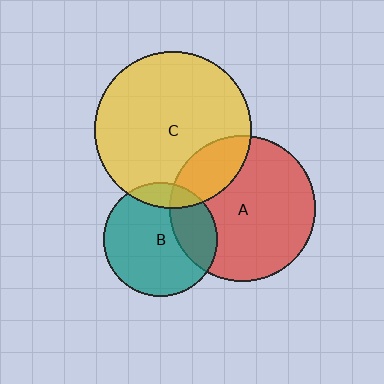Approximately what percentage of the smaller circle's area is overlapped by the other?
Approximately 30%.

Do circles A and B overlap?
Yes.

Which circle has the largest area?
Circle C (yellow).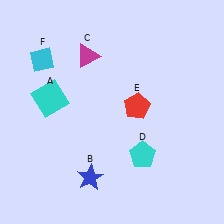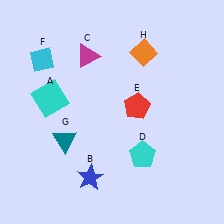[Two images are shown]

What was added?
A teal triangle (G), an orange diamond (H) were added in Image 2.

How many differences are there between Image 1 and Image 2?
There are 2 differences between the two images.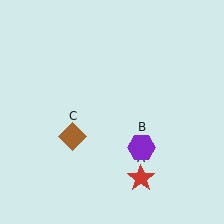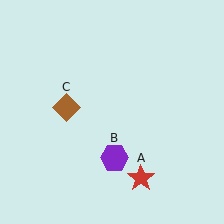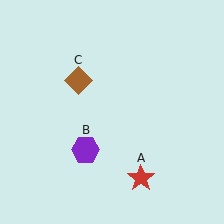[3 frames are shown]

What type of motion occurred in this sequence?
The purple hexagon (object B), brown diamond (object C) rotated clockwise around the center of the scene.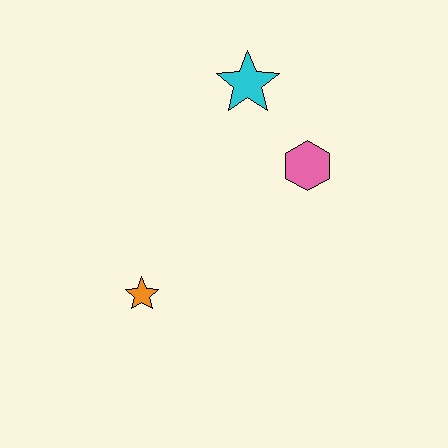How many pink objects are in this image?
There is 1 pink object.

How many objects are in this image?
There are 3 objects.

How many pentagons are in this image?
There are no pentagons.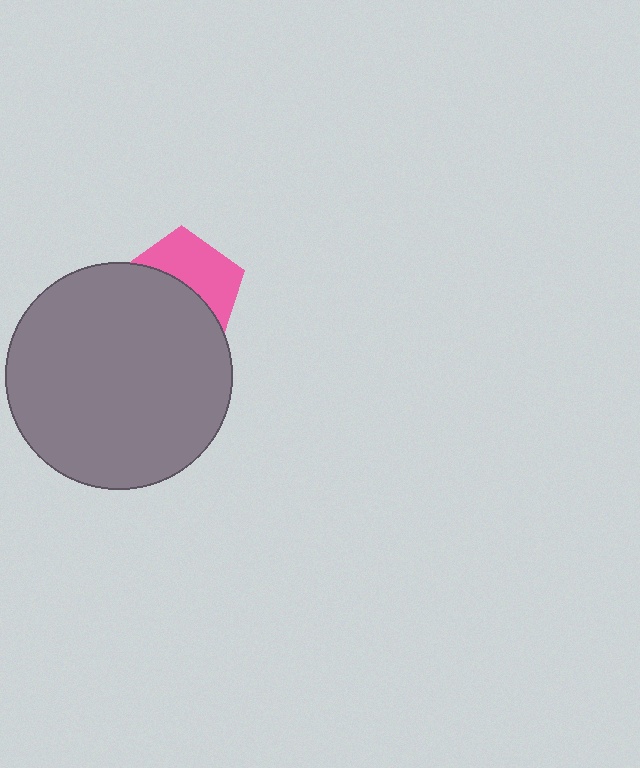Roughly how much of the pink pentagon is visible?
A small part of it is visible (roughly 45%).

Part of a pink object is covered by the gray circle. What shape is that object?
It is a pentagon.